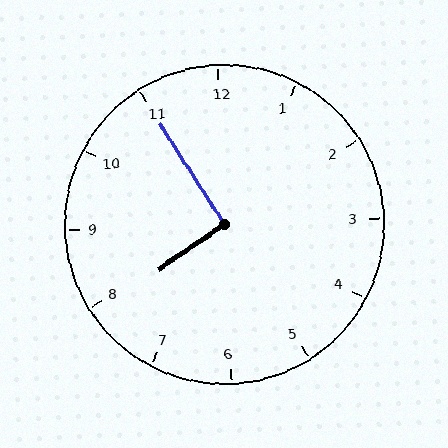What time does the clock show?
7:55.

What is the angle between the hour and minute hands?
Approximately 92 degrees.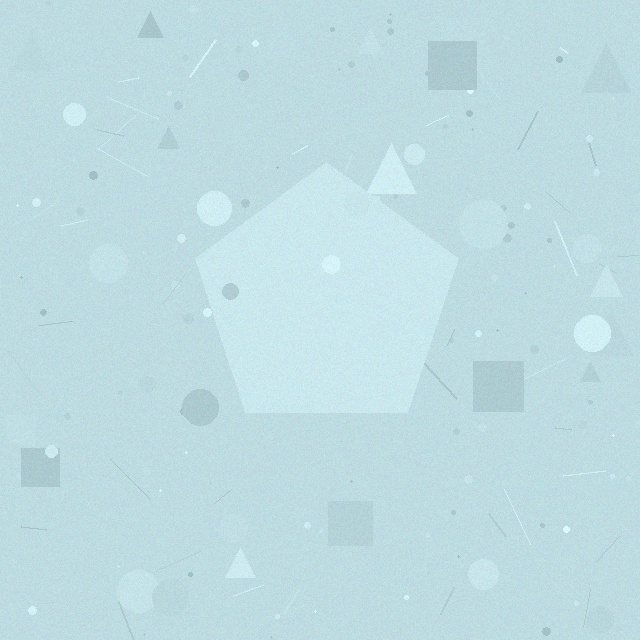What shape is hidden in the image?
A pentagon is hidden in the image.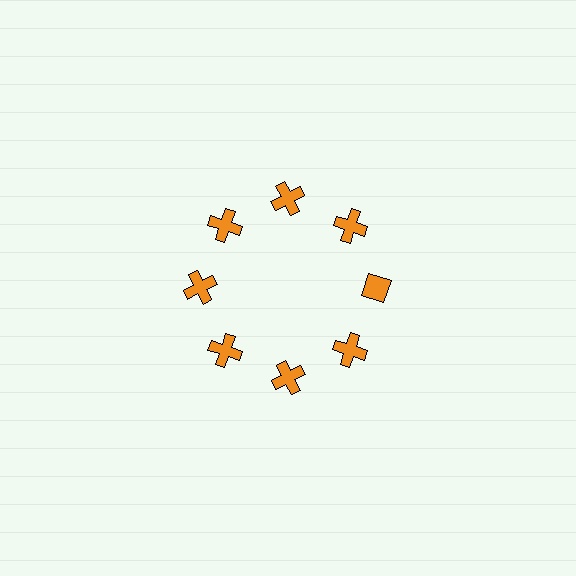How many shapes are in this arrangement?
There are 8 shapes arranged in a ring pattern.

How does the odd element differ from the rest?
It has a different shape: diamond instead of cross.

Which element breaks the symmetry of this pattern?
The orange diamond at roughly the 3 o'clock position breaks the symmetry. All other shapes are orange crosses.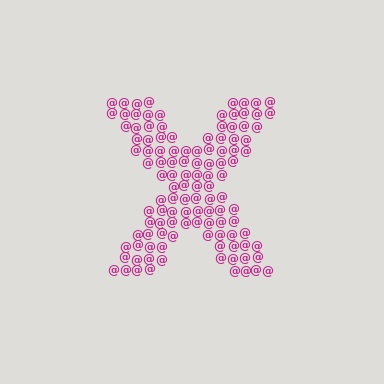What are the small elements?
The small elements are at signs.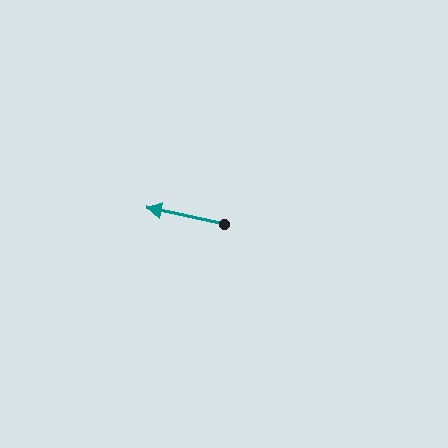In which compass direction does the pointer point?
West.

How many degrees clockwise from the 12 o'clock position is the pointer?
Approximately 282 degrees.